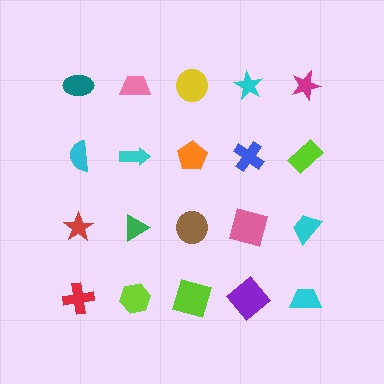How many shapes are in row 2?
5 shapes.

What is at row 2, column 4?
A blue cross.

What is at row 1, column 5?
A magenta star.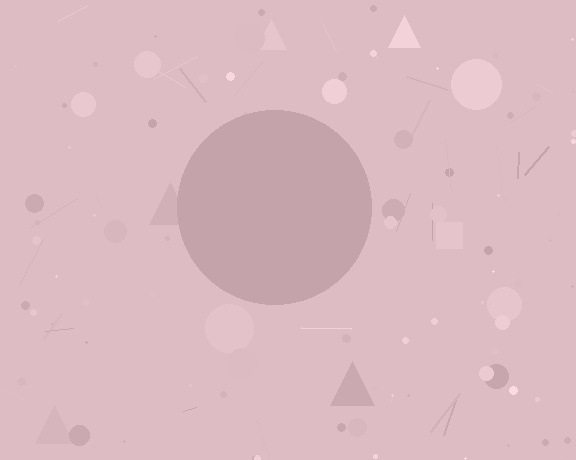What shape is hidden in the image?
A circle is hidden in the image.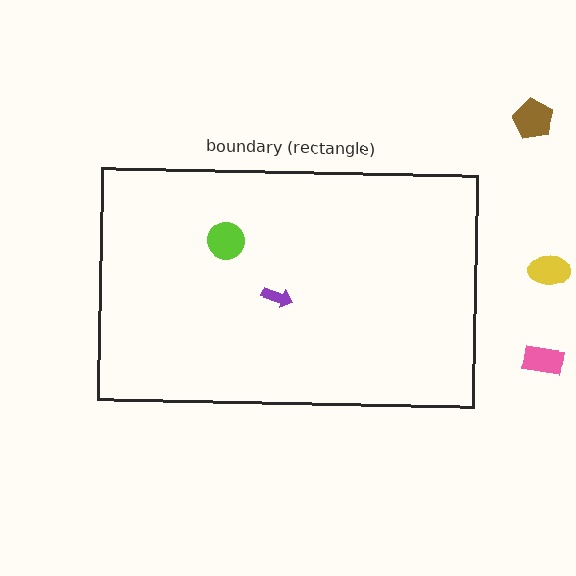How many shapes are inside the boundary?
2 inside, 3 outside.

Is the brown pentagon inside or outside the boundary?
Outside.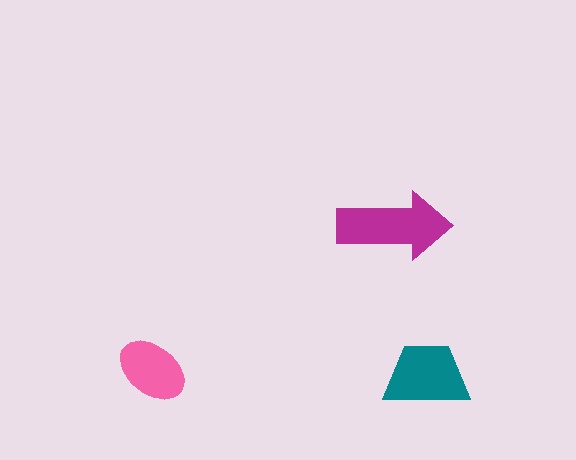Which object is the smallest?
The pink ellipse.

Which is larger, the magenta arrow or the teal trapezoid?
The magenta arrow.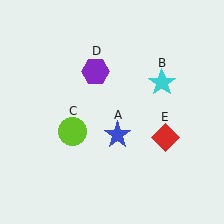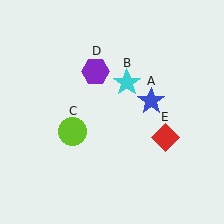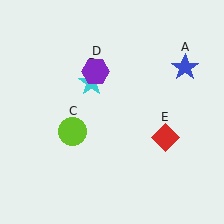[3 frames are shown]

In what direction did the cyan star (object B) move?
The cyan star (object B) moved left.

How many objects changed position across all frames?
2 objects changed position: blue star (object A), cyan star (object B).